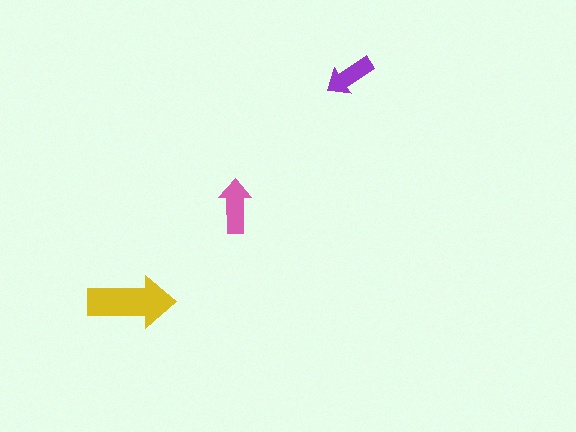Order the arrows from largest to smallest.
the yellow one, the pink one, the purple one.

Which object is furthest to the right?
The purple arrow is rightmost.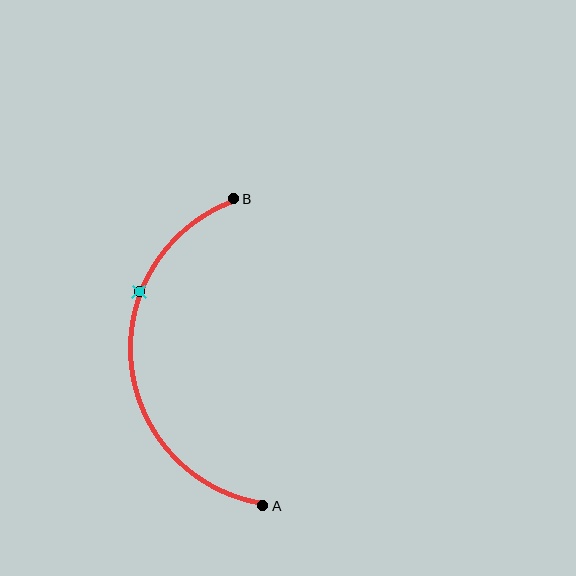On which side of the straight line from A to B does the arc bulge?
The arc bulges to the left of the straight line connecting A and B.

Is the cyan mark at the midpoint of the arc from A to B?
No. The cyan mark lies on the arc but is closer to endpoint B. The arc midpoint would be at the point on the curve equidistant along the arc from both A and B.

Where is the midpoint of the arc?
The arc midpoint is the point on the curve farthest from the straight line joining A and B. It sits to the left of that line.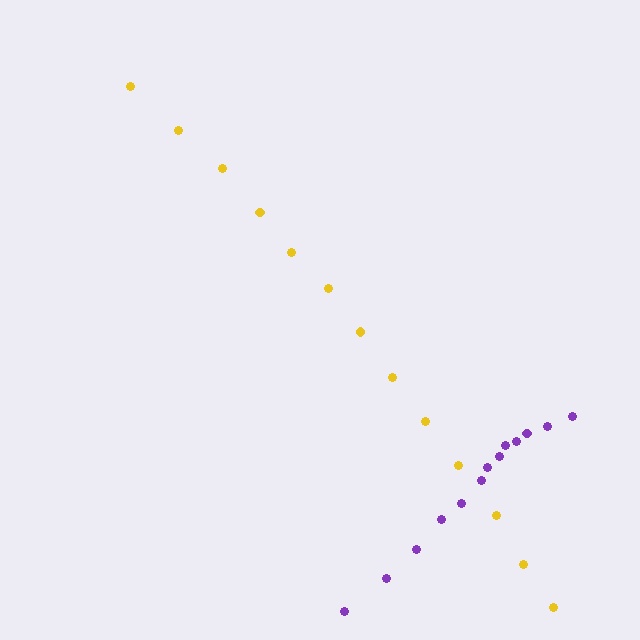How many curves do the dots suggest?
There are 2 distinct paths.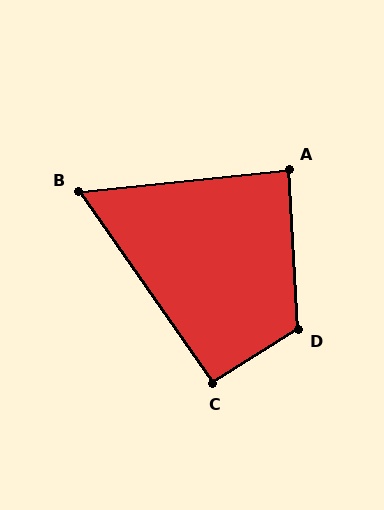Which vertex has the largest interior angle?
D, at approximately 119 degrees.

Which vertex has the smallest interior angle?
B, at approximately 61 degrees.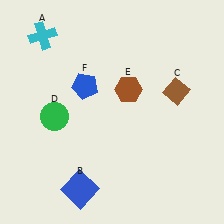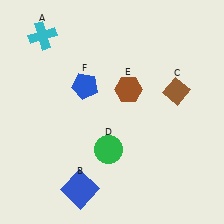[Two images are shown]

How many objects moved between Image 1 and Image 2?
1 object moved between the two images.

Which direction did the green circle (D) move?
The green circle (D) moved right.